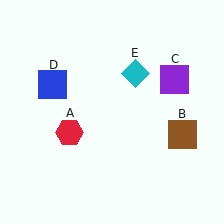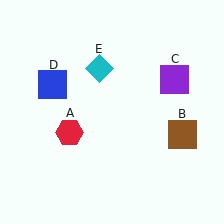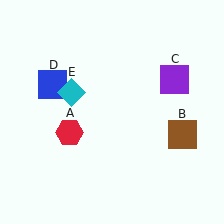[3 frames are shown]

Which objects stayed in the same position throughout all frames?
Red hexagon (object A) and brown square (object B) and purple square (object C) and blue square (object D) remained stationary.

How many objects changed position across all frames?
1 object changed position: cyan diamond (object E).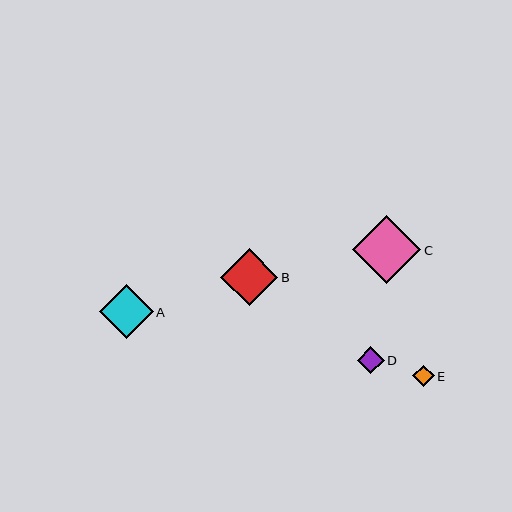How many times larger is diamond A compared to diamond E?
Diamond A is approximately 2.5 times the size of diamond E.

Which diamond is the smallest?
Diamond E is the smallest with a size of approximately 21 pixels.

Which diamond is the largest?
Diamond C is the largest with a size of approximately 68 pixels.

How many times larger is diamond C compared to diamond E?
Diamond C is approximately 3.2 times the size of diamond E.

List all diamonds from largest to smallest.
From largest to smallest: C, B, A, D, E.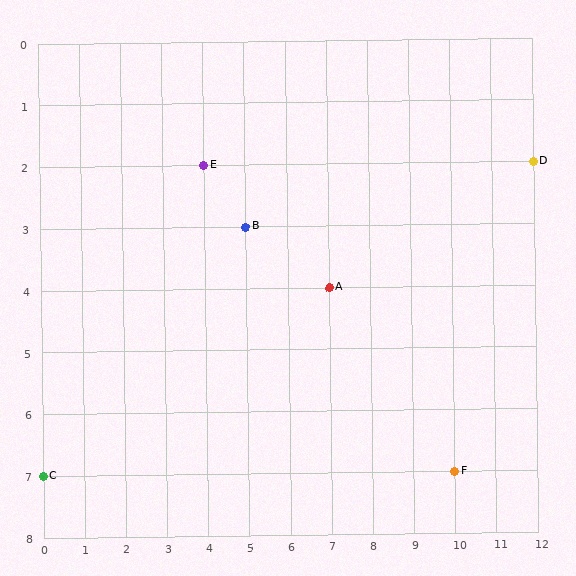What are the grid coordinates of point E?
Point E is at grid coordinates (4, 2).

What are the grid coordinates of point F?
Point F is at grid coordinates (10, 7).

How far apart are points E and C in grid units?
Points E and C are 4 columns and 5 rows apart (about 6.4 grid units diagonally).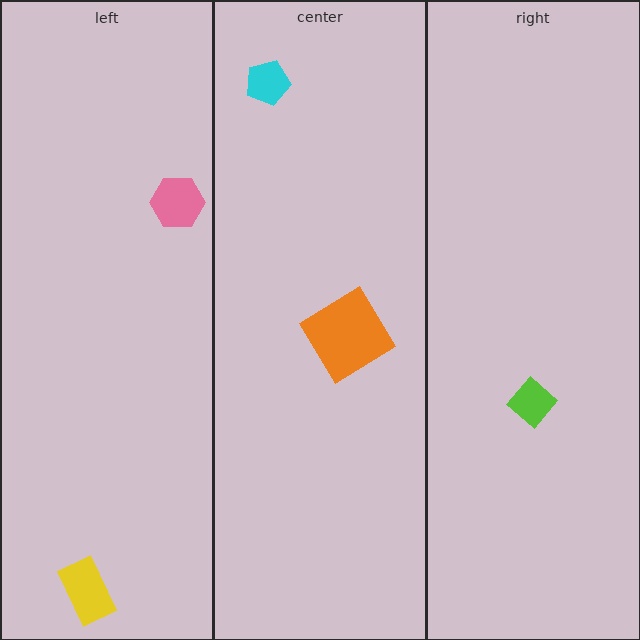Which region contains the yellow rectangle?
The left region.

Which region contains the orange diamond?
The center region.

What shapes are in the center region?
The orange diamond, the cyan pentagon.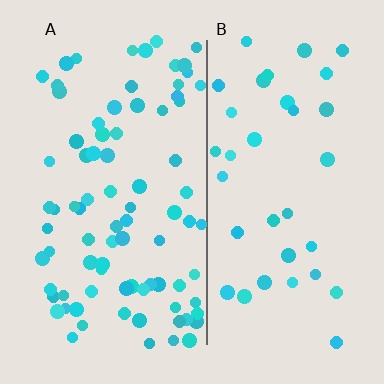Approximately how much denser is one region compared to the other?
Approximately 2.4× — region A over region B.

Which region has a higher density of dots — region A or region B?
A (the left).